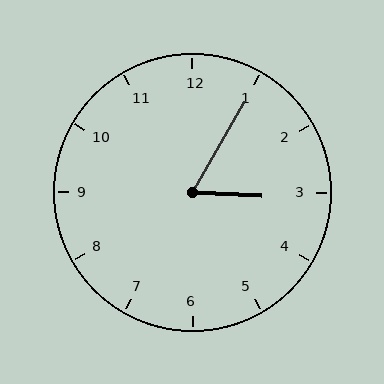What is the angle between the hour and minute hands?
Approximately 62 degrees.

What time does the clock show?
3:05.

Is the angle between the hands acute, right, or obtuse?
It is acute.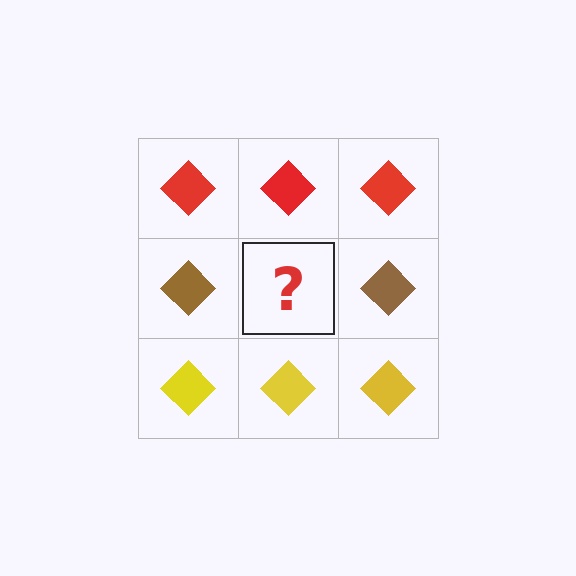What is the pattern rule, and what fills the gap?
The rule is that each row has a consistent color. The gap should be filled with a brown diamond.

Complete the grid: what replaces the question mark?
The question mark should be replaced with a brown diamond.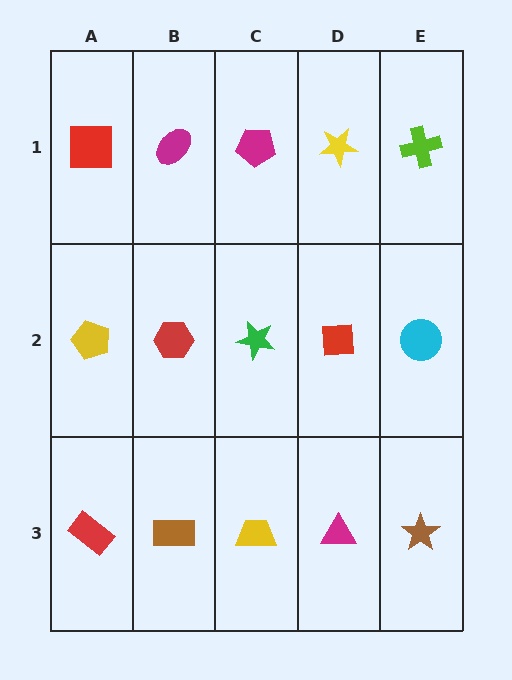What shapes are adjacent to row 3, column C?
A green star (row 2, column C), a brown rectangle (row 3, column B), a magenta triangle (row 3, column D).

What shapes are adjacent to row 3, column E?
A cyan circle (row 2, column E), a magenta triangle (row 3, column D).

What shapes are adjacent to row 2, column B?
A magenta ellipse (row 1, column B), a brown rectangle (row 3, column B), a yellow pentagon (row 2, column A), a green star (row 2, column C).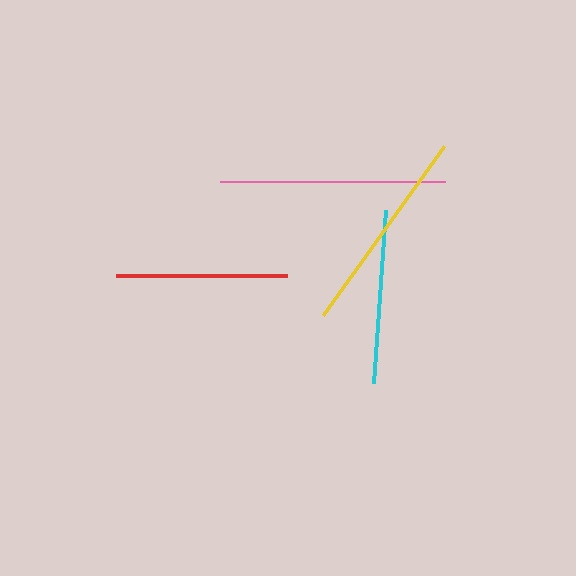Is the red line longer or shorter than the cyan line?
The cyan line is longer than the red line.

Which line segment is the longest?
The pink line is the longest at approximately 225 pixels.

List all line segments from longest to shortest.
From longest to shortest: pink, yellow, cyan, red.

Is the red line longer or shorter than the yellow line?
The yellow line is longer than the red line.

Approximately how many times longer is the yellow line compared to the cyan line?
The yellow line is approximately 1.2 times the length of the cyan line.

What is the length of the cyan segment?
The cyan segment is approximately 173 pixels long.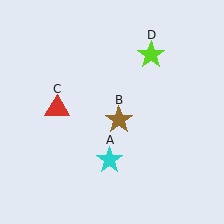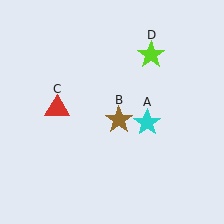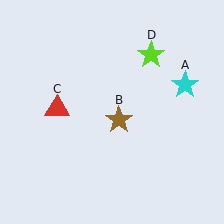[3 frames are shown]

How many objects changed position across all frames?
1 object changed position: cyan star (object A).